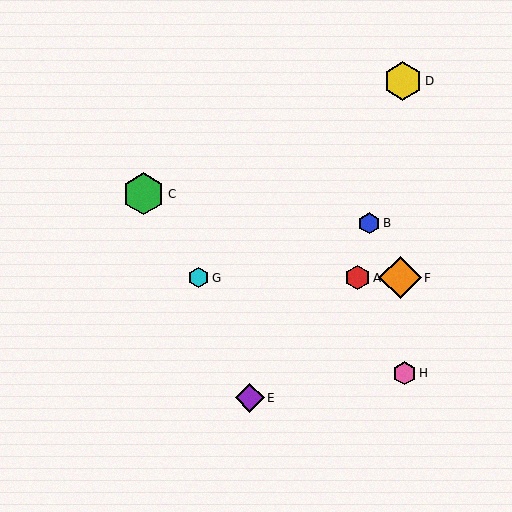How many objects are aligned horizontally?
3 objects (A, F, G) are aligned horizontally.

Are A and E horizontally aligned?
No, A is at y≈278 and E is at y≈398.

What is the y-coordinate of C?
Object C is at y≈194.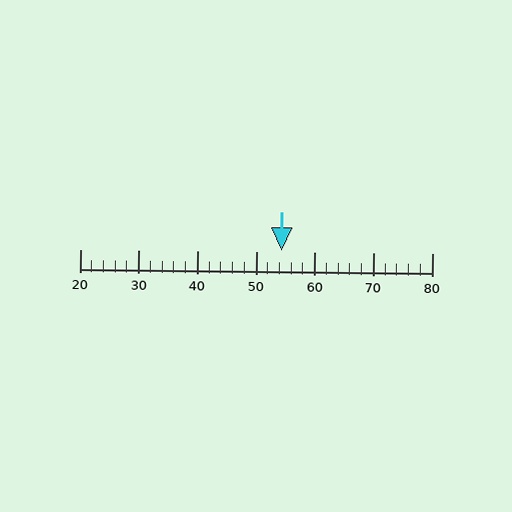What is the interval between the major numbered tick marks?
The major tick marks are spaced 10 units apart.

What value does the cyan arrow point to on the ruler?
The cyan arrow points to approximately 54.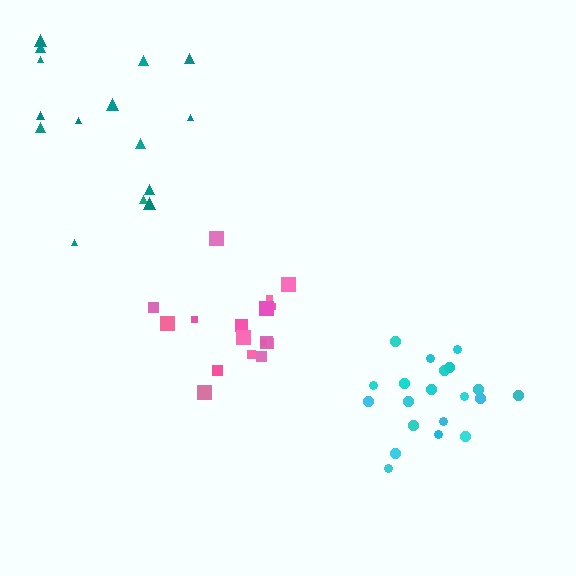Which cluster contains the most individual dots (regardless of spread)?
Cyan (20).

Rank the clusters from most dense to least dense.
cyan, pink, teal.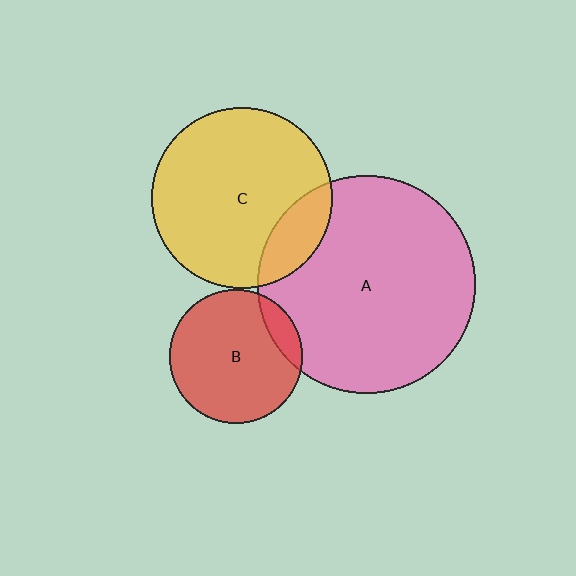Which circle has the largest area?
Circle A (pink).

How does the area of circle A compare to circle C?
Approximately 1.5 times.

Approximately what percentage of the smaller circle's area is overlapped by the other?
Approximately 10%.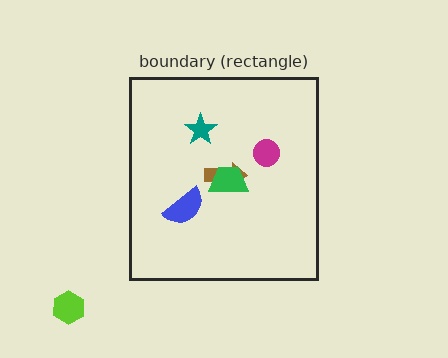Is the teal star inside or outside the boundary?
Inside.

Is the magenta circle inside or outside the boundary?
Inside.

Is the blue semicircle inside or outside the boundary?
Inside.